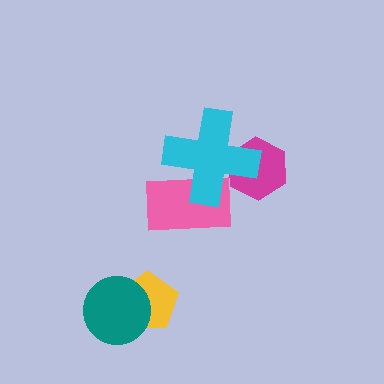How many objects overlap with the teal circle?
1 object overlaps with the teal circle.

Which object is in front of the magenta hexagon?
The cyan cross is in front of the magenta hexagon.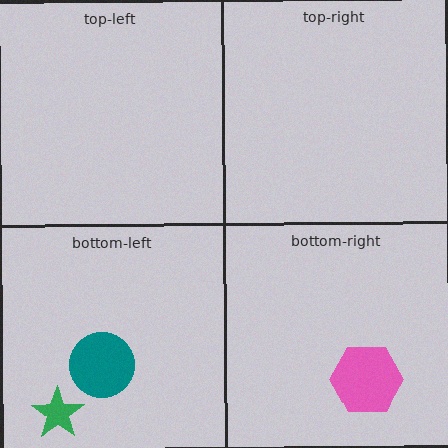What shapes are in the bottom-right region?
The pink hexagon.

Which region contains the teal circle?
The bottom-left region.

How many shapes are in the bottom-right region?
1.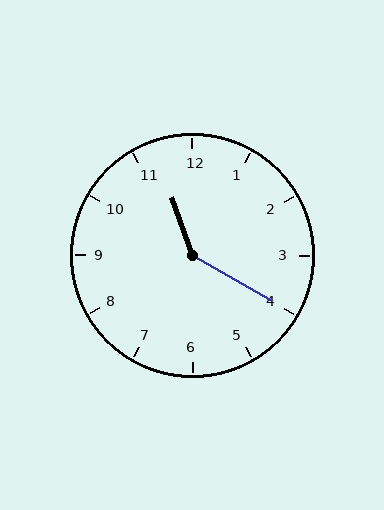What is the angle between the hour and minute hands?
Approximately 140 degrees.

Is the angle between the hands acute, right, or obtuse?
It is obtuse.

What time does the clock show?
11:20.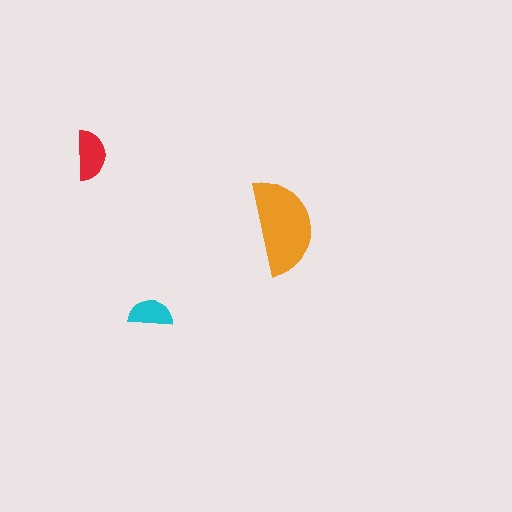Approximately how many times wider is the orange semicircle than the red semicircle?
About 2 times wider.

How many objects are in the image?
There are 3 objects in the image.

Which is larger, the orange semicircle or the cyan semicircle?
The orange one.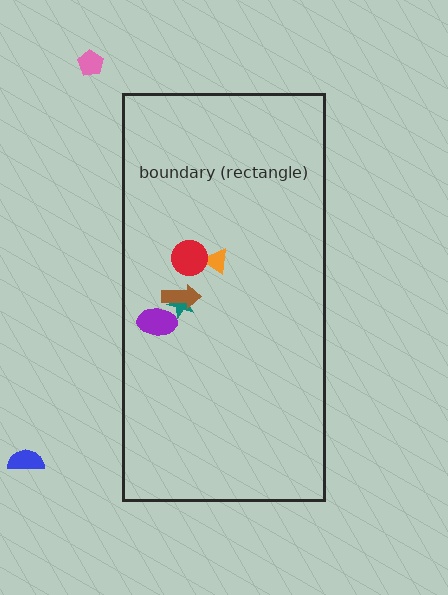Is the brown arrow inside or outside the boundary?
Inside.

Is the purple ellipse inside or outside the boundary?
Inside.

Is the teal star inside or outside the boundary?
Inside.